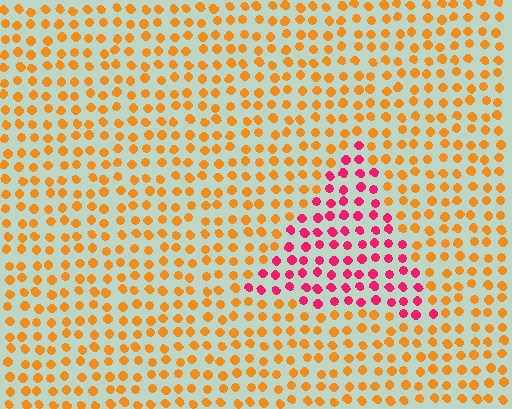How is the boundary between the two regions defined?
The boundary is defined purely by a slight shift in hue (about 54 degrees). Spacing, size, and orientation are identical on both sides.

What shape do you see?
I see a triangle.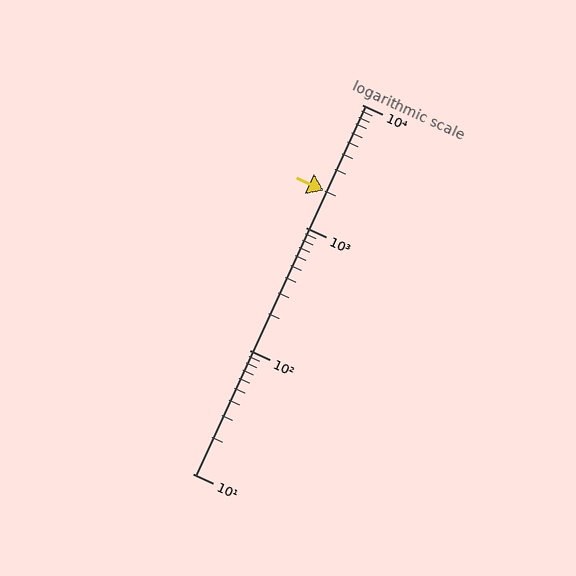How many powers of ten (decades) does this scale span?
The scale spans 3 decades, from 10 to 10000.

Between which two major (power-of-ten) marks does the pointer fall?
The pointer is between 1000 and 10000.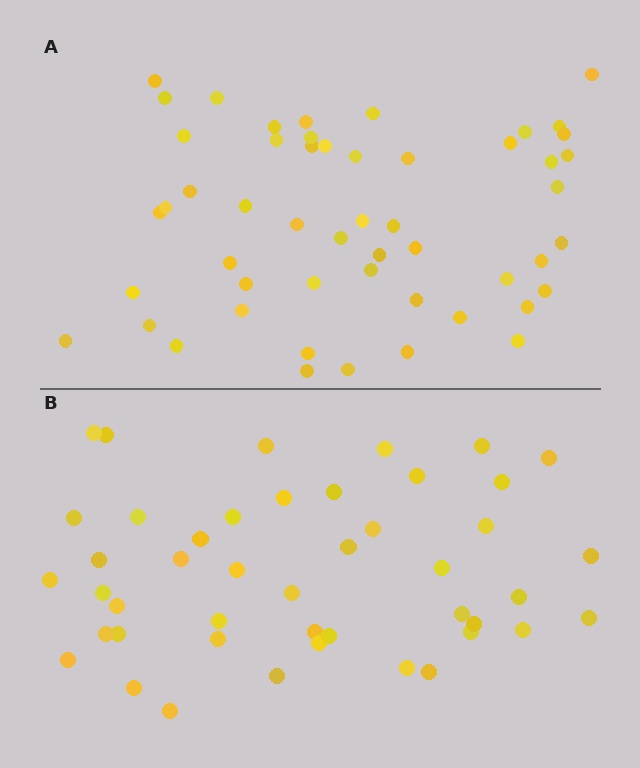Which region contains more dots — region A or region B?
Region A (the top region) has more dots.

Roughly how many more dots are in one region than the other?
Region A has roughly 8 or so more dots than region B.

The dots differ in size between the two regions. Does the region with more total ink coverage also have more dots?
No. Region B has more total ink coverage because its dots are larger, but region A actually contains more individual dots. Total area can be misleading — the number of items is what matters here.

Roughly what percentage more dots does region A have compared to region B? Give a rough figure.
About 15% more.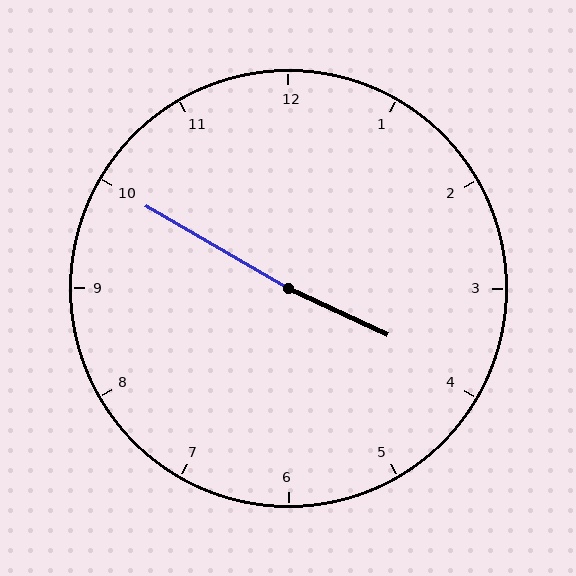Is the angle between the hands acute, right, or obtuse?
It is obtuse.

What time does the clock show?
3:50.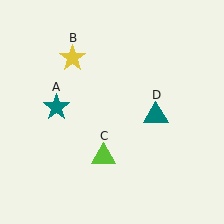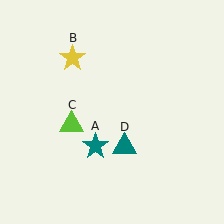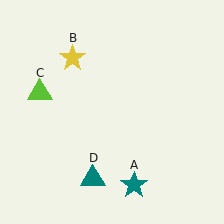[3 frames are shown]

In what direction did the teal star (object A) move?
The teal star (object A) moved down and to the right.